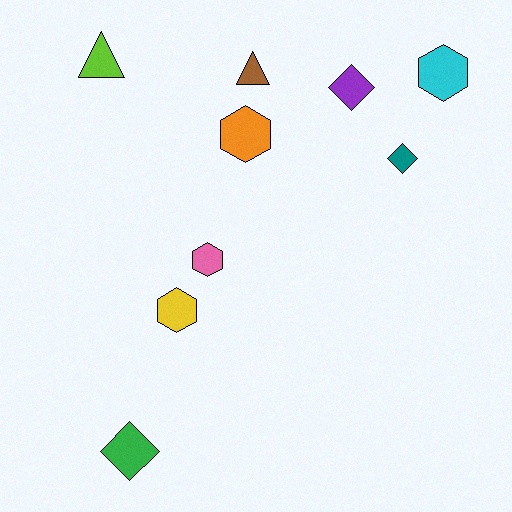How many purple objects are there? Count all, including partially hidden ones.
There is 1 purple object.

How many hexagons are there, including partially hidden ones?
There are 4 hexagons.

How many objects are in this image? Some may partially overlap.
There are 9 objects.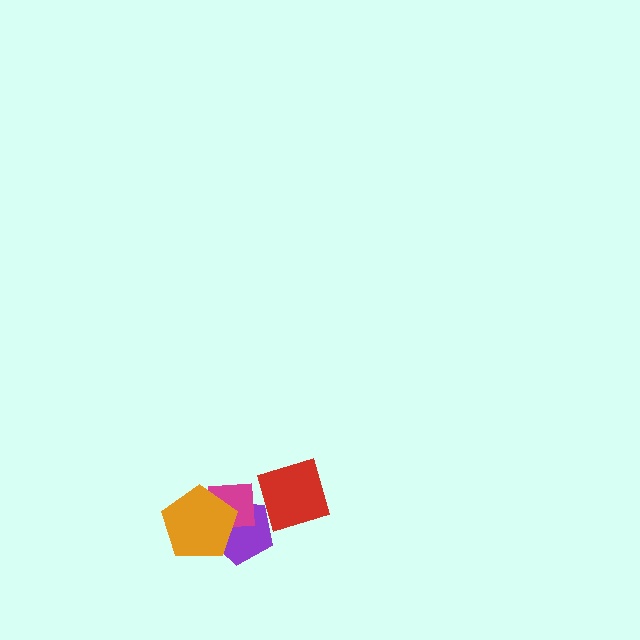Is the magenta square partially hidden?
Yes, it is partially covered by another shape.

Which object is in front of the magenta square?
The orange pentagon is in front of the magenta square.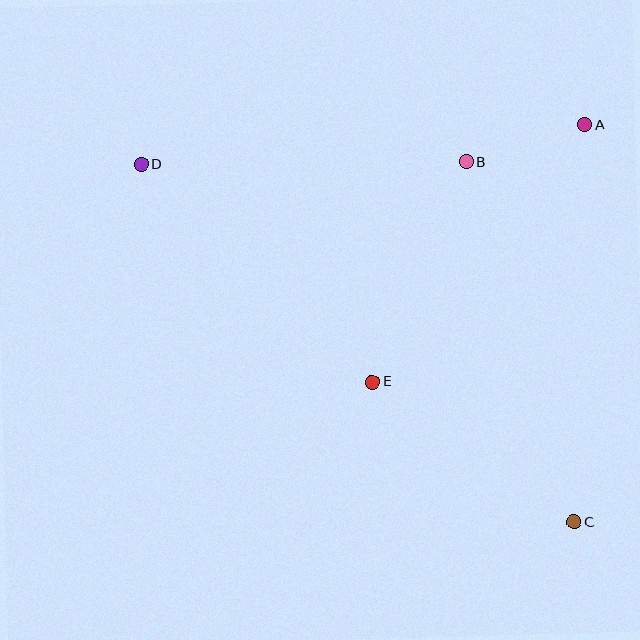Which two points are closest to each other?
Points A and B are closest to each other.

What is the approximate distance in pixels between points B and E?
The distance between B and E is approximately 239 pixels.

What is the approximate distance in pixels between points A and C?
The distance between A and C is approximately 398 pixels.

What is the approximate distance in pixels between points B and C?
The distance between B and C is approximately 376 pixels.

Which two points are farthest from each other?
Points C and D are farthest from each other.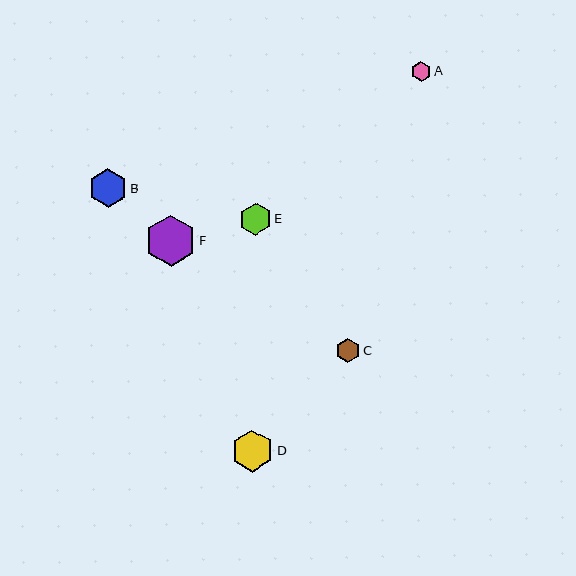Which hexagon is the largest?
Hexagon F is the largest with a size of approximately 51 pixels.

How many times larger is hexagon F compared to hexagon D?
Hexagon F is approximately 1.2 times the size of hexagon D.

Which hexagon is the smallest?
Hexagon A is the smallest with a size of approximately 20 pixels.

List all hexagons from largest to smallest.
From largest to smallest: F, D, B, E, C, A.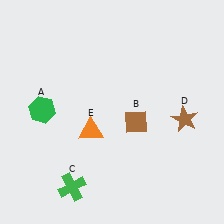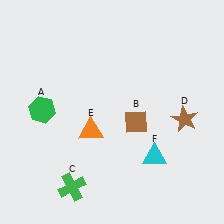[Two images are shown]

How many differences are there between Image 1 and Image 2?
There is 1 difference between the two images.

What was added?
A cyan triangle (F) was added in Image 2.